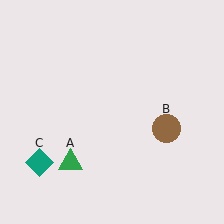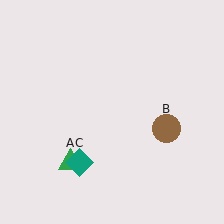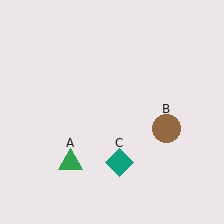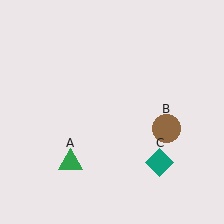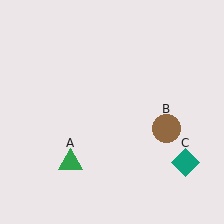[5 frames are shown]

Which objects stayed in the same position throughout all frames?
Green triangle (object A) and brown circle (object B) remained stationary.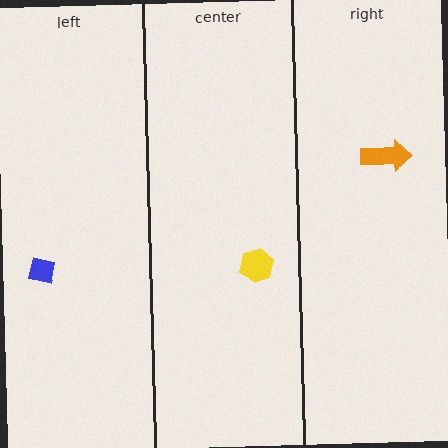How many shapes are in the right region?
1.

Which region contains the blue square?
The left region.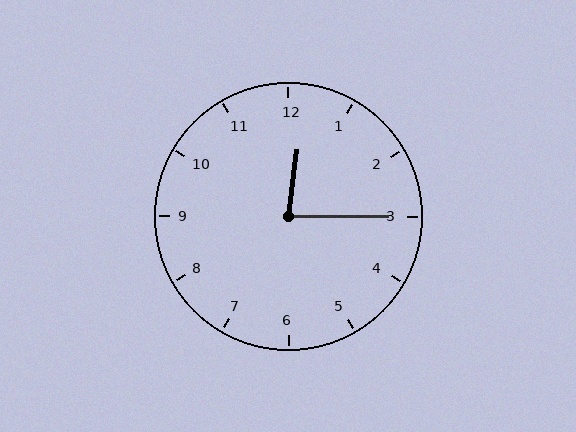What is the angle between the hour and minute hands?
Approximately 82 degrees.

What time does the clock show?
12:15.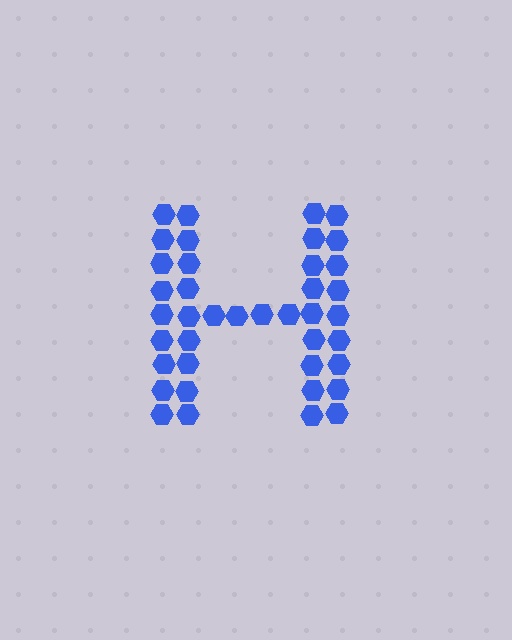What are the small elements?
The small elements are hexagons.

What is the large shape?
The large shape is the letter H.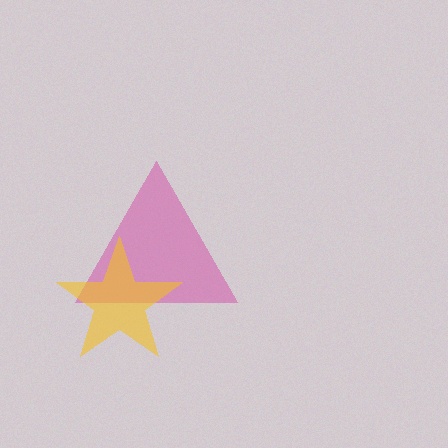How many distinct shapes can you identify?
There are 2 distinct shapes: a magenta triangle, a yellow star.